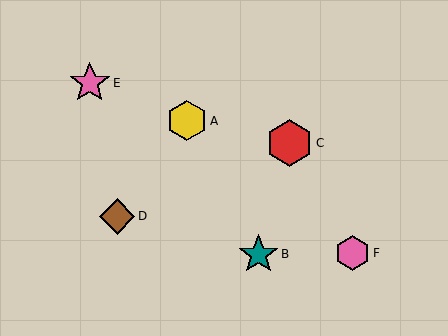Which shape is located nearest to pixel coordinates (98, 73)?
The pink star (labeled E) at (90, 83) is nearest to that location.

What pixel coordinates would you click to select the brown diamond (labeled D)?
Click at (117, 216) to select the brown diamond D.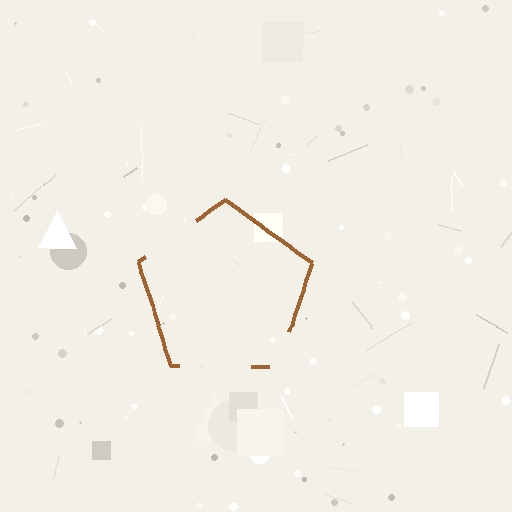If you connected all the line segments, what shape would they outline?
They would outline a pentagon.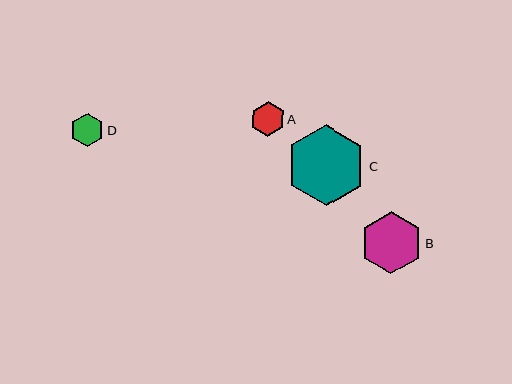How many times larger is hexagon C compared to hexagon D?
Hexagon C is approximately 2.4 times the size of hexagon D.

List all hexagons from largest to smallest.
From largest to smallest: C, B, A, D.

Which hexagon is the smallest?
Hexagon D is the smallest with a size of approximately 34 pixels.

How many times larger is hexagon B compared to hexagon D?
Hexagon B is approximately 1.8 times the size of hexagon D.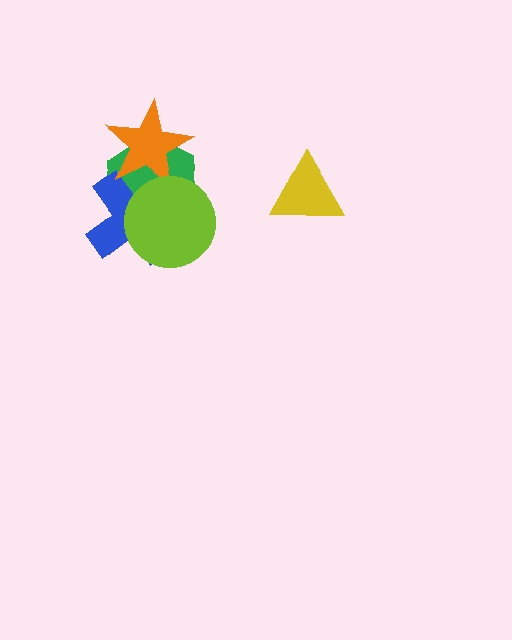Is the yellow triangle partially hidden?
No, no other shape covers it.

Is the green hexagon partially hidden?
Yes, it is partially covered by another shape.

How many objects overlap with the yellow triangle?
0 objects overlap with the yellow triangle.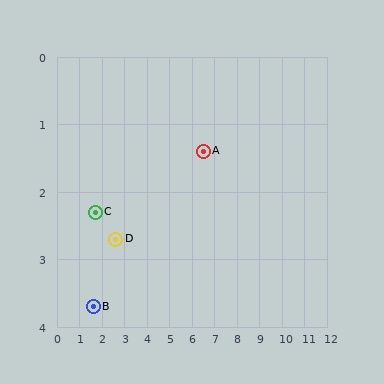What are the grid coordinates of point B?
Point B is at approximately (1.6, 3.7).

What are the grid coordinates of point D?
Point D is at approximately (2.6, 2.7).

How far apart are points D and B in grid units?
Points D and B are about 1.4 grid units apart.